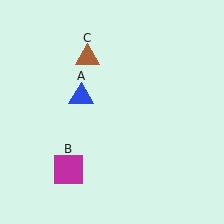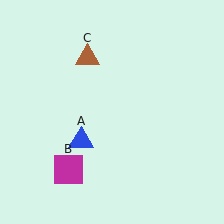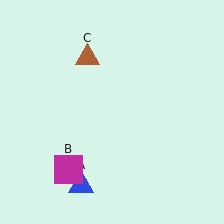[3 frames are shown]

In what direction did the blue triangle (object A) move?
The blue triangle (object A) moved down.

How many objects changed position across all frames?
1 object changed position: blue triangle (object A).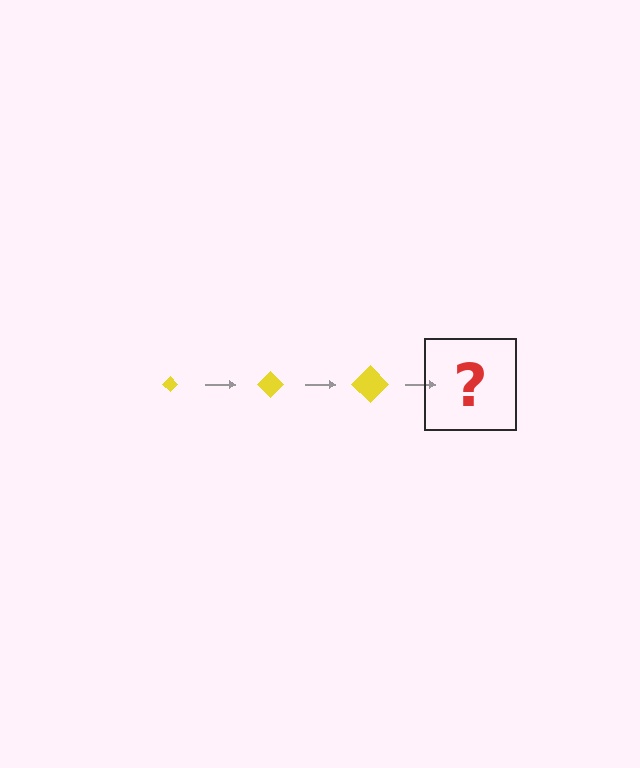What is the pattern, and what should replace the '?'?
The pattern is that the diamond gets progressively larger each step. The '?' should be a yellow diamond, larger than the previous one.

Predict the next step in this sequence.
The next step is a yellow diamond, larger than the previous one.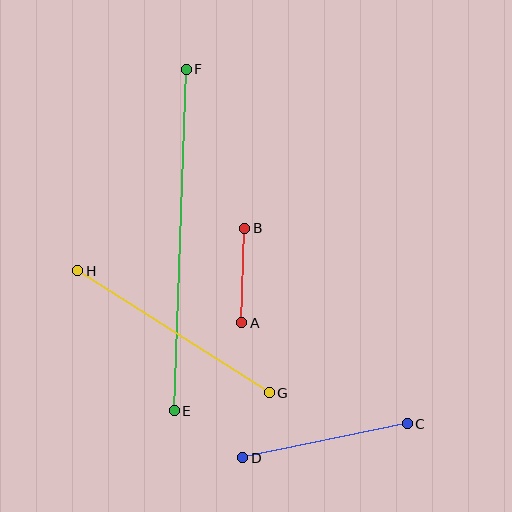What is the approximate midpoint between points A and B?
The midpoint is at approximately (243, 276) pixels.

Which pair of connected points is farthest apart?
Points E and F are farthest apart.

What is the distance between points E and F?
The distance is approximately 342 pixels.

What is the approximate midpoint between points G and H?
The midpoint is at approximately (174, 332) pixels.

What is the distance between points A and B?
The distance is approximately 95 pixels.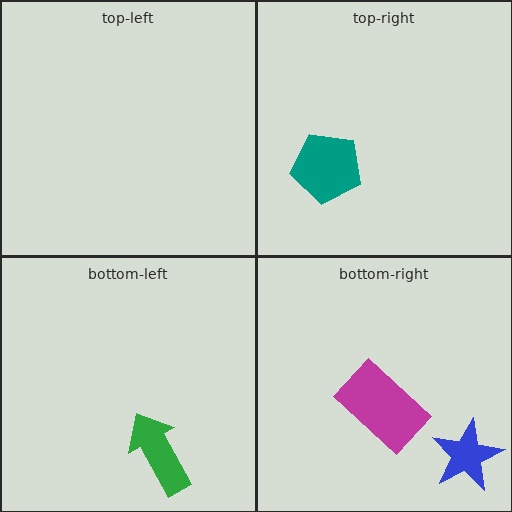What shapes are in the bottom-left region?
The green arrow.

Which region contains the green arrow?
The bottom-left region.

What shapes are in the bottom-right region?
The blue star, the magenta rectangle.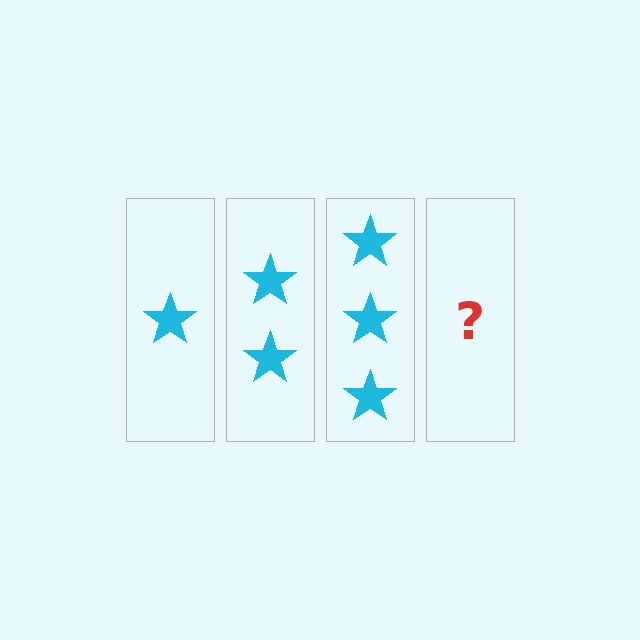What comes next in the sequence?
The next element should be 4 stars.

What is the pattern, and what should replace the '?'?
The pattern is that each step adds one more star. The '?' should be 4 stars.